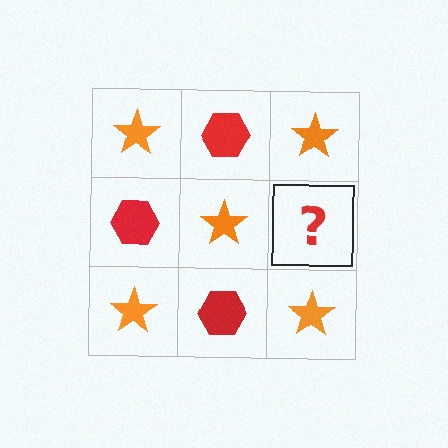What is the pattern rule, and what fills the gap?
The rule is that it alternates orange star and red hexagon in a checkerboard pattern. The gap should be filled with a red hexagon.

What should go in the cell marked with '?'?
The missing cell should contain a red hexagon.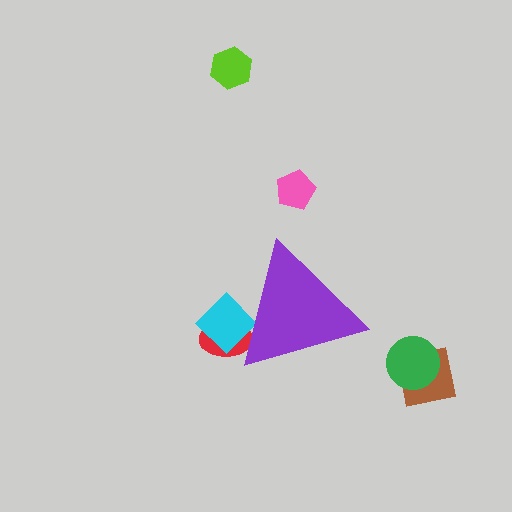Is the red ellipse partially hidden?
Yes, the red ellipse is partially hidden behind the purple triangle.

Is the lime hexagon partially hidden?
No, the lime hexagon is fully visible.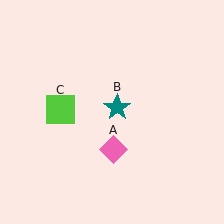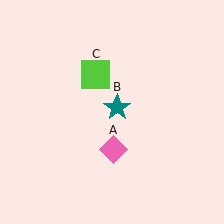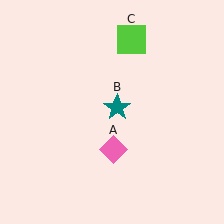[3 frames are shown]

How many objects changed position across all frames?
1 object changed position: lime square (object C).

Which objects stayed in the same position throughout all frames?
Pink diamond (object A) and teal star (object B) remained stationary.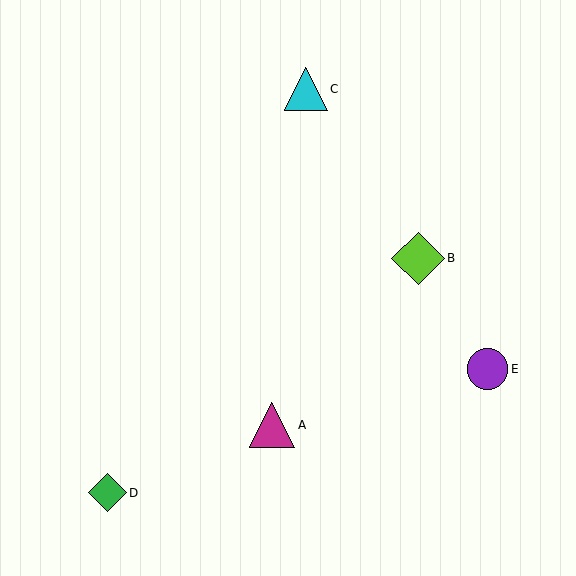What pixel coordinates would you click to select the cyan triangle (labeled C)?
Click at (306, 89) to select the cyan triangle C.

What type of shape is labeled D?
Shape D is a green diamond.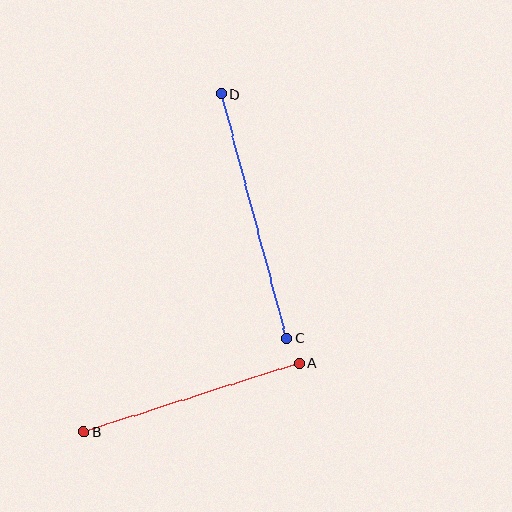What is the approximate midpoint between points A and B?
The midpoint is at approximately (192, 398) pixels.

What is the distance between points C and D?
The distance is approximately 253 pixels.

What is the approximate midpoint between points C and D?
The midpoint is at approximately (254, 216) pixels.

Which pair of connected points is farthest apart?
Points C and D are farthest apart.